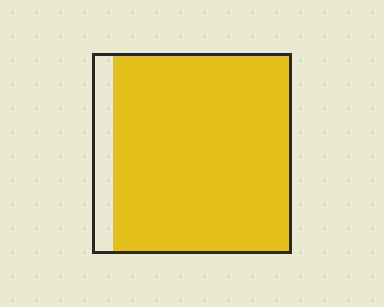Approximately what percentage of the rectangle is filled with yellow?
Approximately 90%.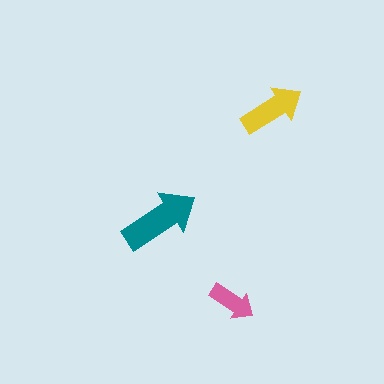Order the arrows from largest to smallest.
the teal one, the yellow one, the pink one.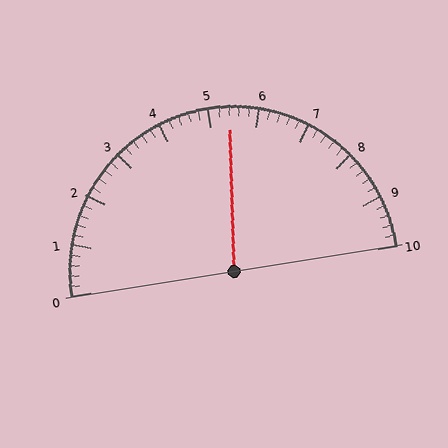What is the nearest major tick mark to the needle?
The nearest major tick mark is 5.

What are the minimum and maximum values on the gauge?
The gauge ranges from 0 to 10.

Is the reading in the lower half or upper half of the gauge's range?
The reading is in the upper half of the range (0 to 10).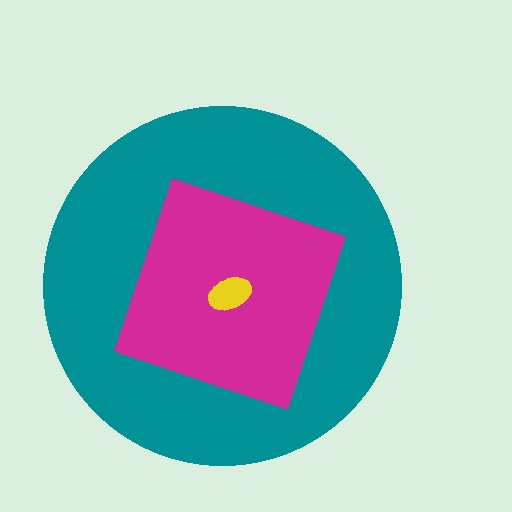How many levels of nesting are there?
3.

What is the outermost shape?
The teal circle.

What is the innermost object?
The yellow ellipse.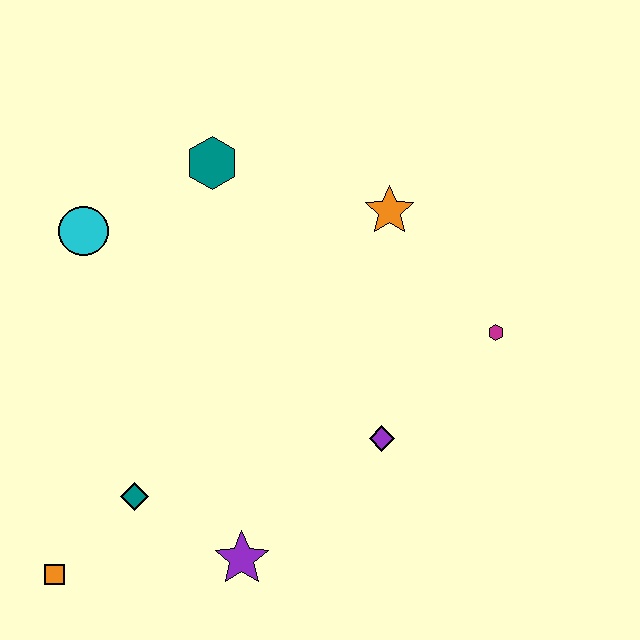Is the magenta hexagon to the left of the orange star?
No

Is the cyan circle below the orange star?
Yes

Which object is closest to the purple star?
The teal diamond is closest to the purple star.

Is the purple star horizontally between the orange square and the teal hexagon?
No